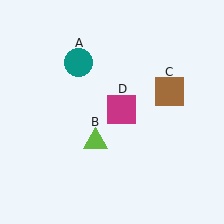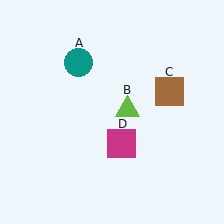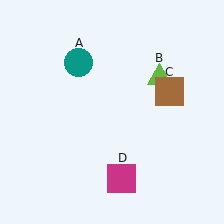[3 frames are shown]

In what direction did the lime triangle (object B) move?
The lime triangle (object B) moved up and to the right.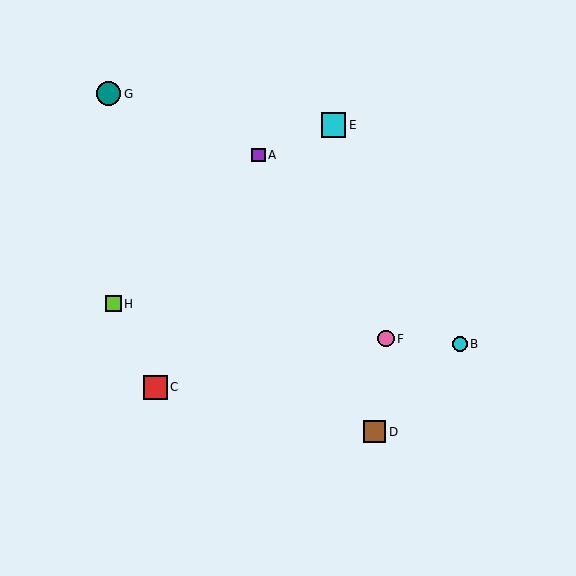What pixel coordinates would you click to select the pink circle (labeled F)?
Click at (386, 339) to select the pink circle F.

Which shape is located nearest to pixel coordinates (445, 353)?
The cyan circle (labeled B) at (460, 344) is nearest to that location.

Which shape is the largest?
The cyan square (labeled E) is the largest.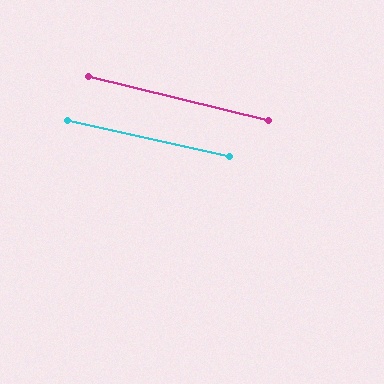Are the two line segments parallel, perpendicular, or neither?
Parallel — their directions differ by only 1.4°.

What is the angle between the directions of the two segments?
Approximately 1 degree.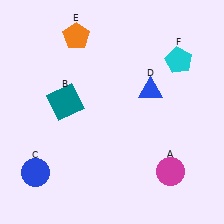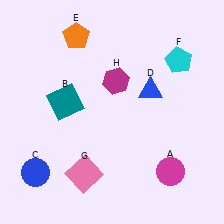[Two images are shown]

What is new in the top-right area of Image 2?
A magenta hexagon (H) was added in the top-right area of Image 2.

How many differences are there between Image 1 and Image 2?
There are 2 differences between the two images.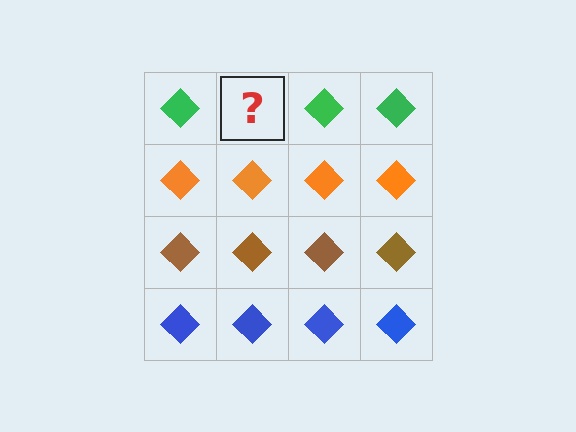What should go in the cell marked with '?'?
The missing cell should contain a green diamond.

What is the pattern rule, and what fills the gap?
The rule is that each row has a consistent color. The gap should be filled with a green diamond.